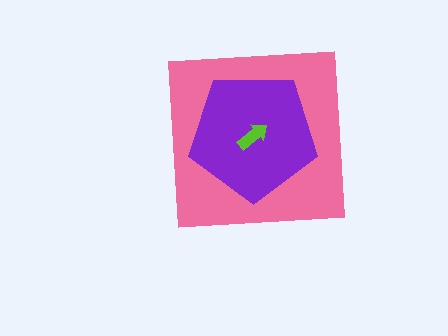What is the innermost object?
The lime arrow.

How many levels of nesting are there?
3.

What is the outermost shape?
The pink square.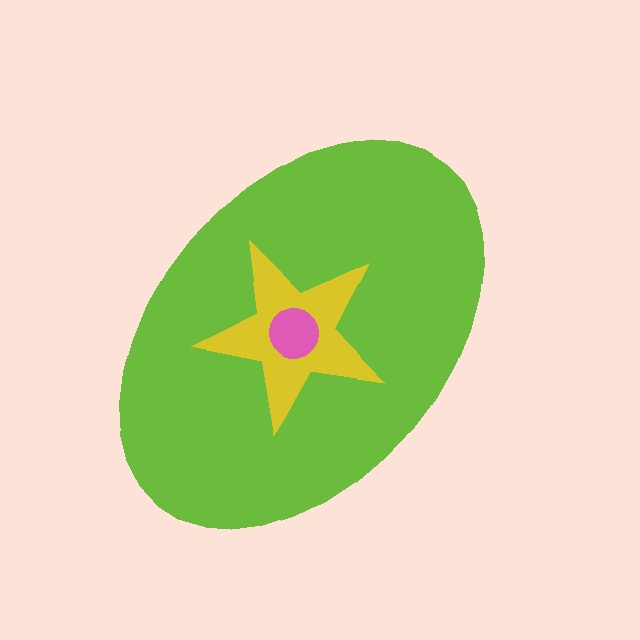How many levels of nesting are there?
3.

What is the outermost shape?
The lime ellipse.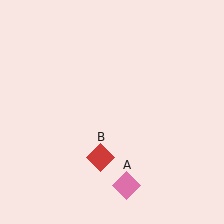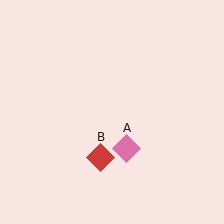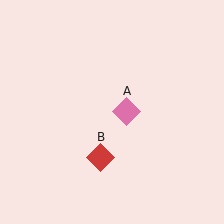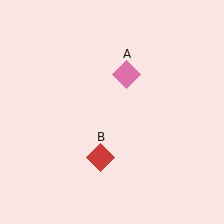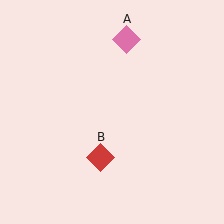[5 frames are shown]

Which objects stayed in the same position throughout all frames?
Red diamond (object B) remained stationary.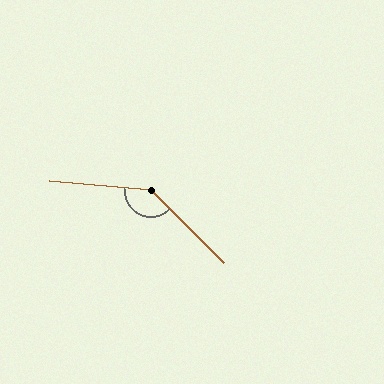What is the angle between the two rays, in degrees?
Approximately 140 degrees.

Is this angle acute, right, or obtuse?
It is obtuse.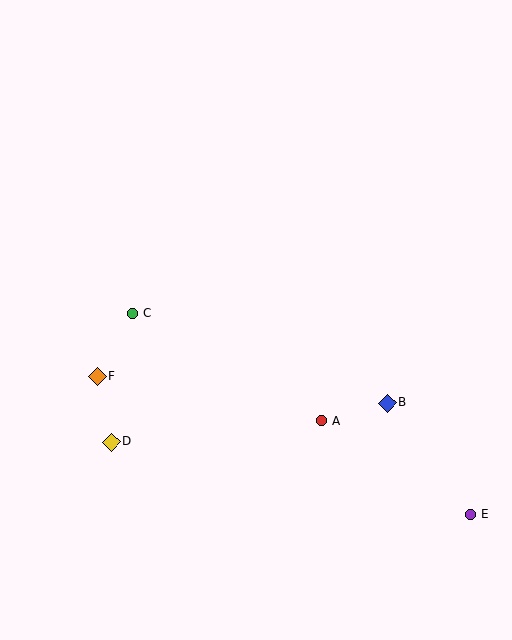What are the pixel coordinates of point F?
Point F is at (98, 376).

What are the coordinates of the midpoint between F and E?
The midpoint between F and E is at (284, 445).